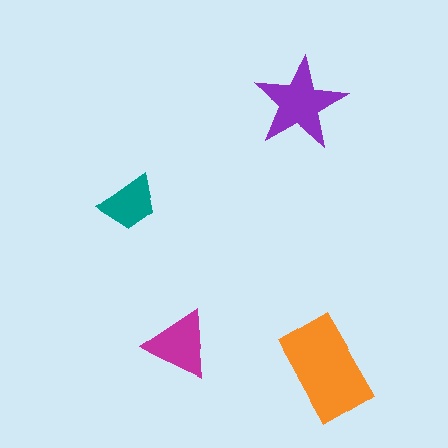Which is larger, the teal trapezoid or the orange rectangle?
The orange rectangle.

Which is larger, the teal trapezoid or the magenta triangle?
The magenta triangle.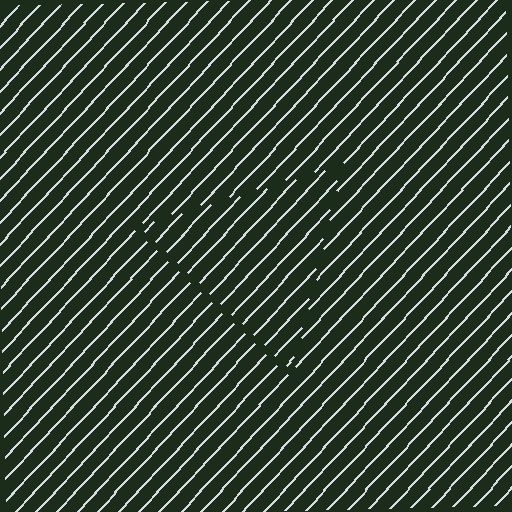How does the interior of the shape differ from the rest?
The interior of the shape contains the same grating, shifted by half a period — the contour is defined by the phase discontinuity where line-ends from the inner and outer gratings abut.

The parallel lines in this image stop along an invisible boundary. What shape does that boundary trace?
An illusory triangle. The interior of the shape contains the same grating, shifted by half a period — the contour is defined by the phase discontinuity where line-ends from the inner and outer gratings abut.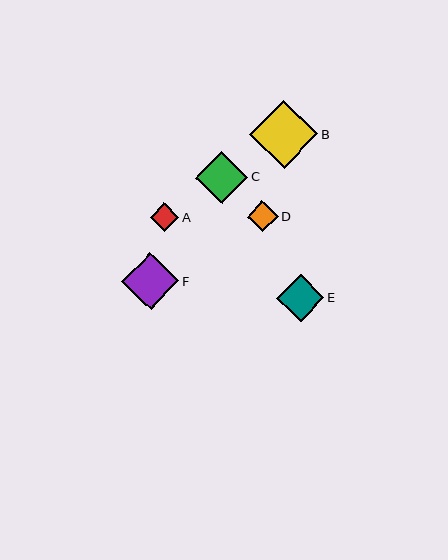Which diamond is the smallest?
Diamond A is the smallest with a size of approximately 29 pixels.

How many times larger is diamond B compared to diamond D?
Diamond B is approximately 2.2 times the size of diamond D.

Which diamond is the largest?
Diamond B is the largest with a size of approximately 68 pixels.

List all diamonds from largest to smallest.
From largest to smallest: B, F, C, E, D, A.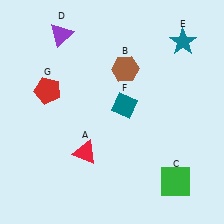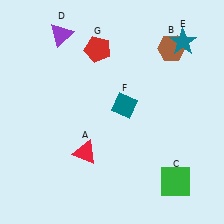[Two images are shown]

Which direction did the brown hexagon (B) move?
The brown hexagon (B) moved right.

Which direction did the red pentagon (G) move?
The red pentagon (G) moved right.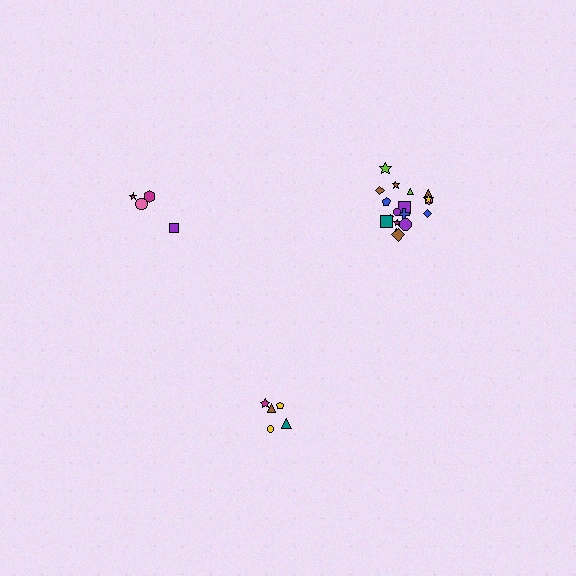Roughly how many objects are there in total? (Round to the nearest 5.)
Roughly 25 objects in total.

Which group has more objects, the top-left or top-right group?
The top-right group.